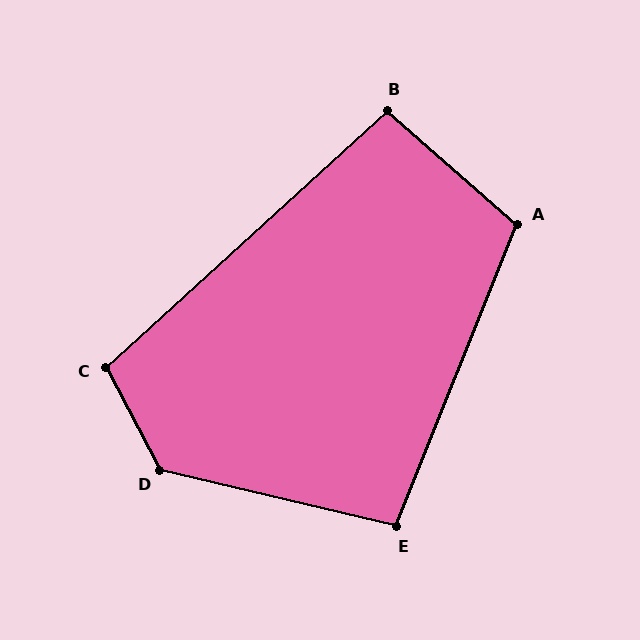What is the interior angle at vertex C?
Approximately 105 degrees (obtuse).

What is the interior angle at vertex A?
Approximately 109 degrees (obtuse).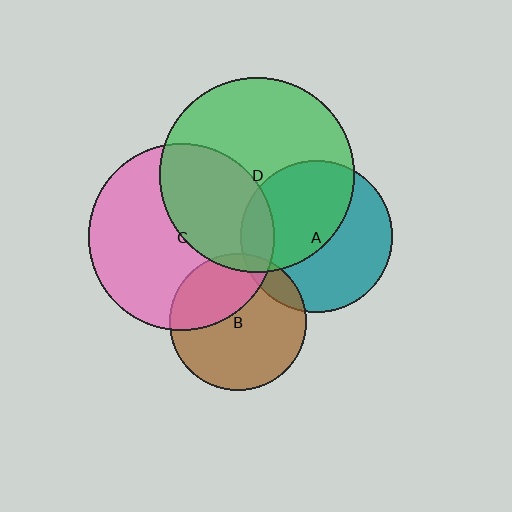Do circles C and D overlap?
Yes.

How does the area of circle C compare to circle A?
Approximately 1.5 times.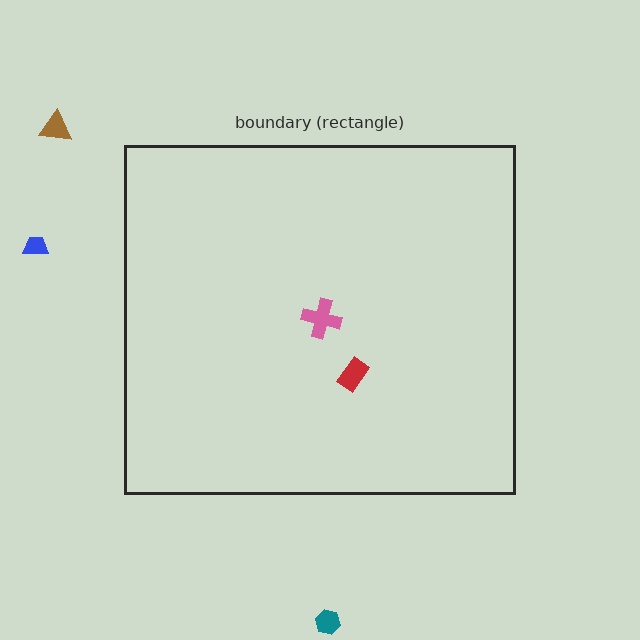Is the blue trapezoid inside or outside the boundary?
Outside.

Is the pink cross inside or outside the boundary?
Inside.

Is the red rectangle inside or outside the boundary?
Inside.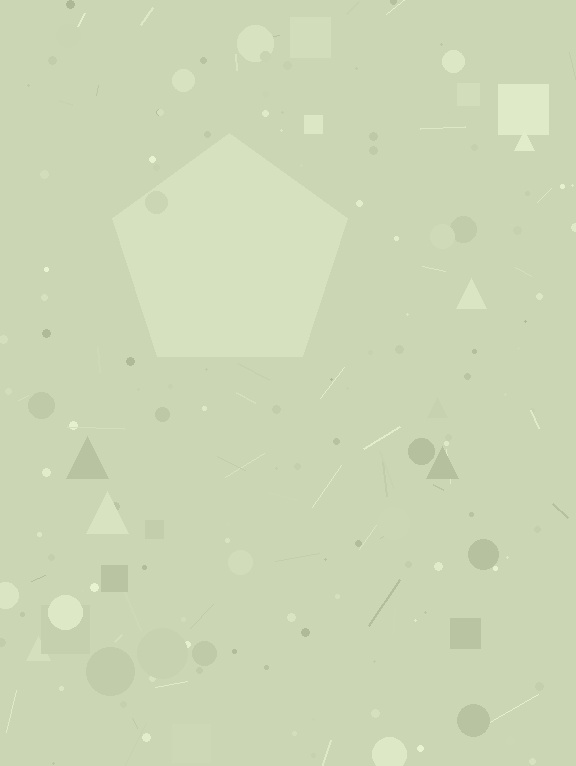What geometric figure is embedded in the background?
A pentagon is embedded in the background.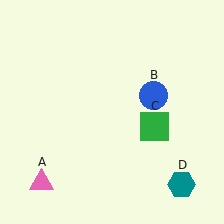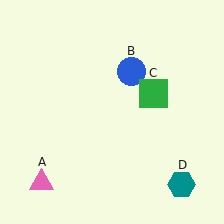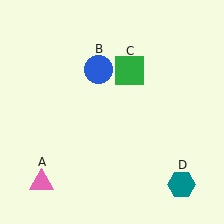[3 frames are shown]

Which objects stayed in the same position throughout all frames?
Pink triangle (object A) and teal hexagon (object D) remained stationary.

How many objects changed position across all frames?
2 objects changed position: blue circle (object B), green square (object C).